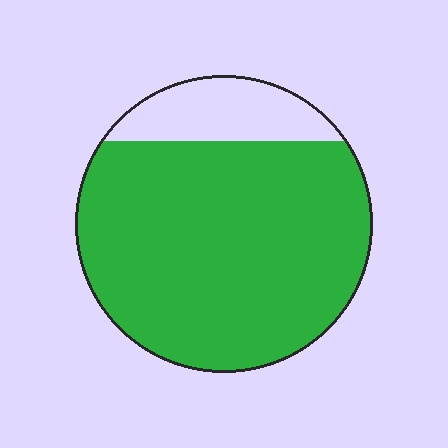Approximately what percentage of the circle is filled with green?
Approximately 85%.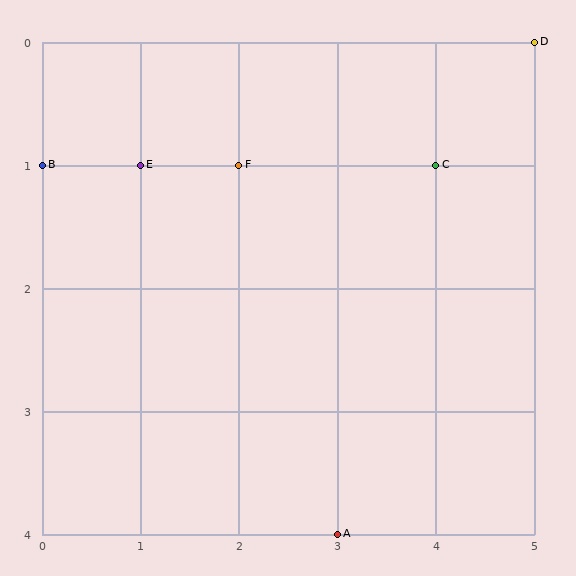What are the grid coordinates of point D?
Point D is at grid coordinates (5, 0).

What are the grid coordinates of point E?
Point E is at grid coordinates (1, 1).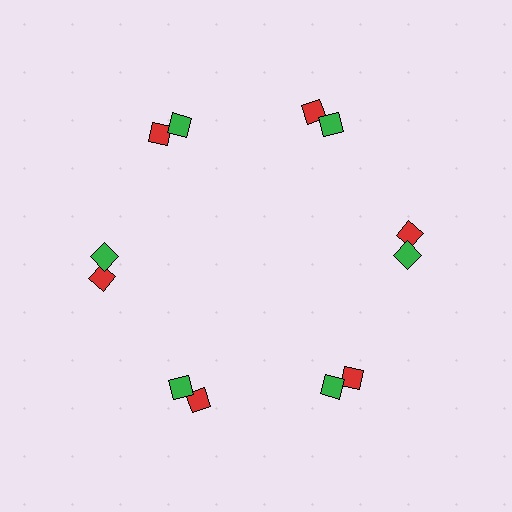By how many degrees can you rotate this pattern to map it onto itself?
The pattern maps onto itself every 60 degrees of rotation.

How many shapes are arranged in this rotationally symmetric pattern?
There are 12 shapes, arranged in 6 groups of 2.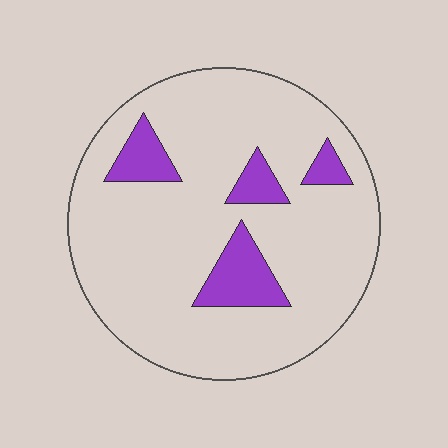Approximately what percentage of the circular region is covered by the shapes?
Approximately 15%.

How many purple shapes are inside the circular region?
4.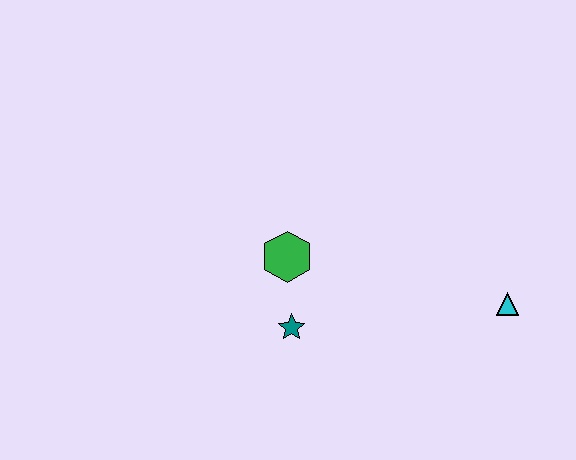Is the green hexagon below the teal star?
No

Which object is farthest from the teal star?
The cyan triangle is farthest from the teal star.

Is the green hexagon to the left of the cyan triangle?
Yes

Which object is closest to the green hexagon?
The teal star is closest to the green hexagon.